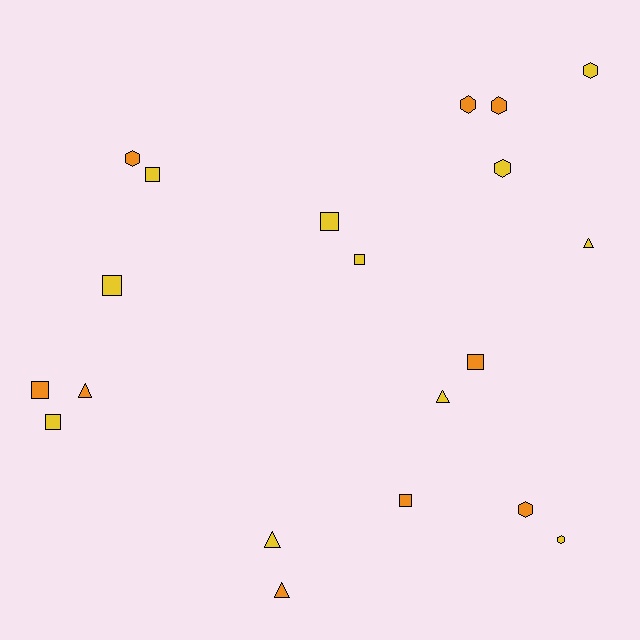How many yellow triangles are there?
There are 3 yellow triangles.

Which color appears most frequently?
Yellow, with 11 objects.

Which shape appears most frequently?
Square, with 8 objects.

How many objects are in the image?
There are 20 objects.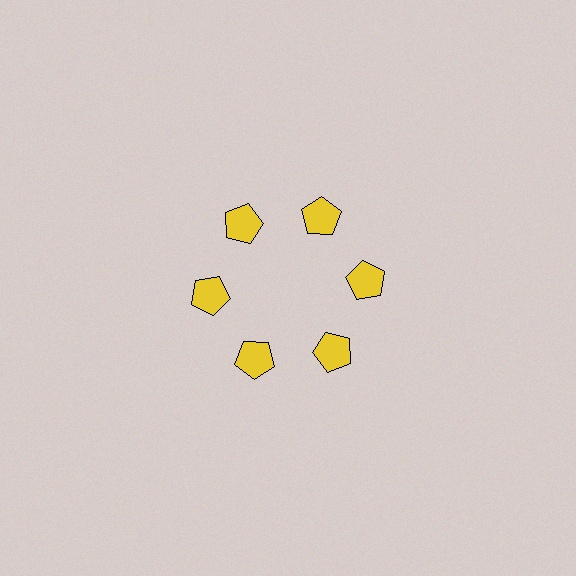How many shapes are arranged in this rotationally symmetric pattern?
There are 6 shapes, arranged in 6 groups of 1.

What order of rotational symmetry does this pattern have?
This pattern has 6-fold rotational symmetry.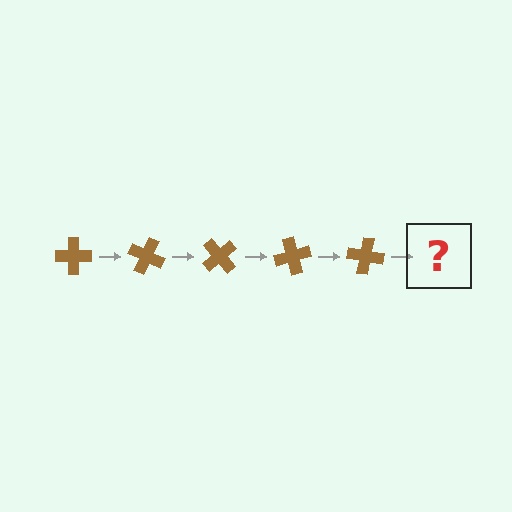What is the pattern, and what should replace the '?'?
The pattern is that the cross rotates 25 degrees each step. The '?' should be a brown cross rotated 125 degrees.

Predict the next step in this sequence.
The next step is a brown cross rotated 125 degrees.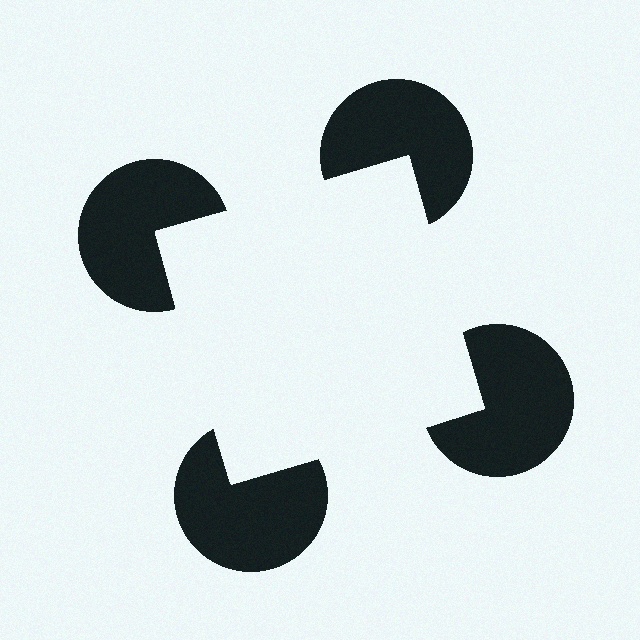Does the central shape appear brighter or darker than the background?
It typically appears slightly brighter than the background, even though no actual brightness change is drawn.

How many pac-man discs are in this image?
There are 4 — one at each vertex of the illusory square.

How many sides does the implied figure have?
4 sides.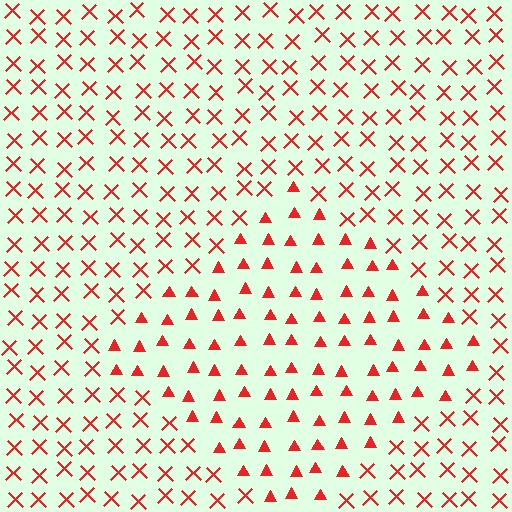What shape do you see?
I see a diamond.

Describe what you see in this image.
The image is filled with small red elements arranged in a uniform grid. A diamond-shaped region contains triangles, while the surrounding area contains X marks. The boundary is defined purely by the change in element shape.